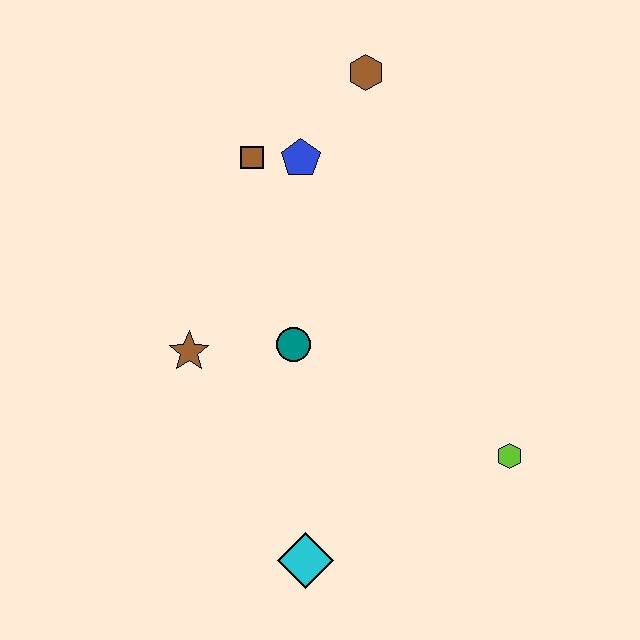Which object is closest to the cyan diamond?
The teal circle is closest to the cyan diamond.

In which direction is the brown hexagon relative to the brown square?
The brown hexagon is to the right of the brown square.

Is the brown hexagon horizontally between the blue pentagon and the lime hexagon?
Yes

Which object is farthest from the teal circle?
The brown hexagon is farthest from the teal circle.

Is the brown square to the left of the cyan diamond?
Yes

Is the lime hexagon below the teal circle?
Yes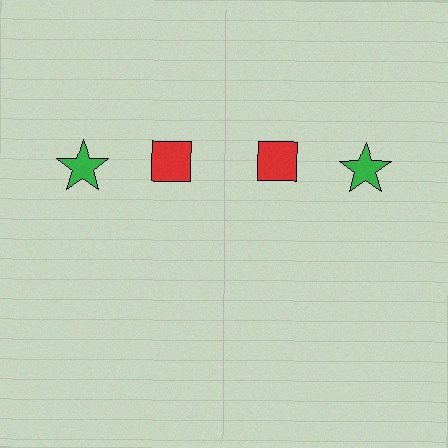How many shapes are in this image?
There are 4 shapes in this image.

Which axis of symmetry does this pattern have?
The pattern has a vertical axis of symmetry running through the center of the image.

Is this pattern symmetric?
Yes, this pattern has bilateral (reflection) symmetry.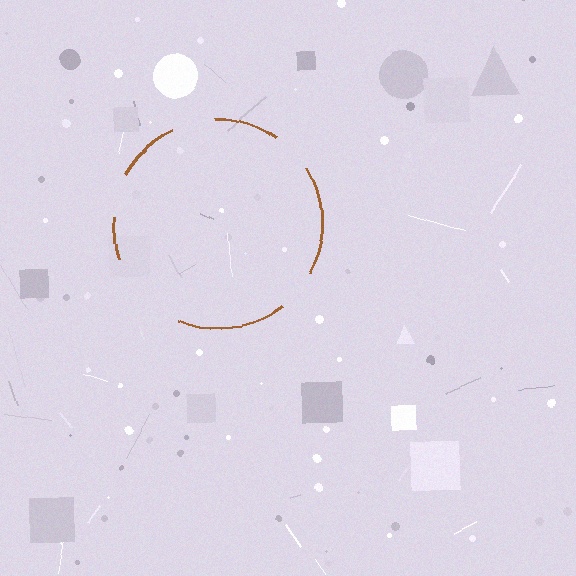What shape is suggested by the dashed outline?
The dashed outline suggests a circle.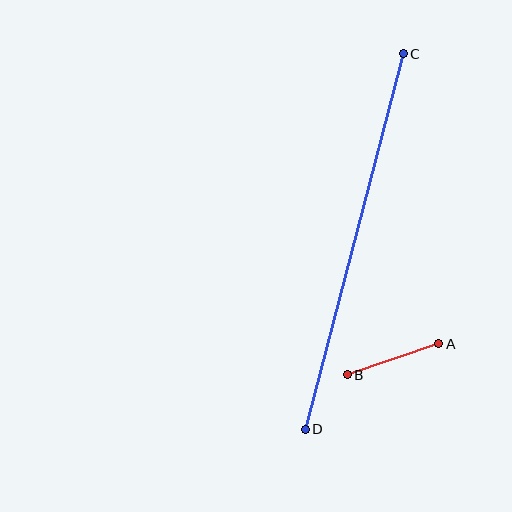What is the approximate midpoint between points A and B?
The midpoint is at approximately (393, 359) pixels.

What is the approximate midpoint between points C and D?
The midpoint is at approximately (354, 241) pixels.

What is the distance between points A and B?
The distance is approximately 97 pixels.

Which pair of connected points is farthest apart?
Points C and D are farthest apart.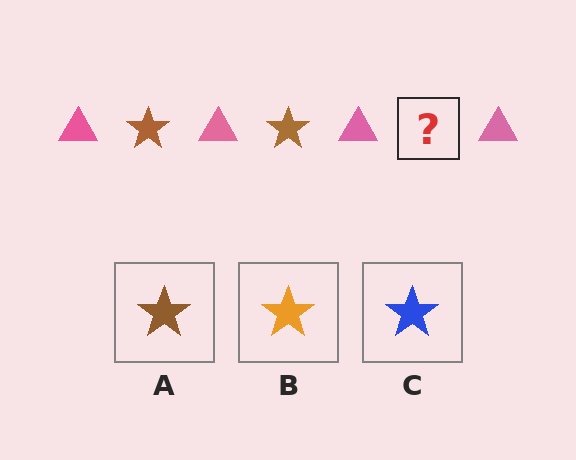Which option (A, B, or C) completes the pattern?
A.